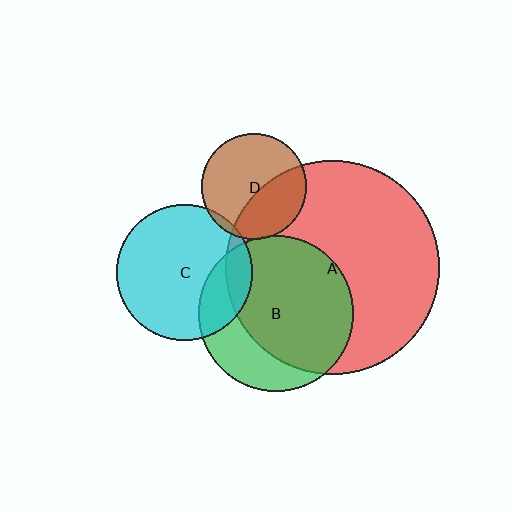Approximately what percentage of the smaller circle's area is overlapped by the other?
Approximately 70%.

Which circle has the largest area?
Circle A (red).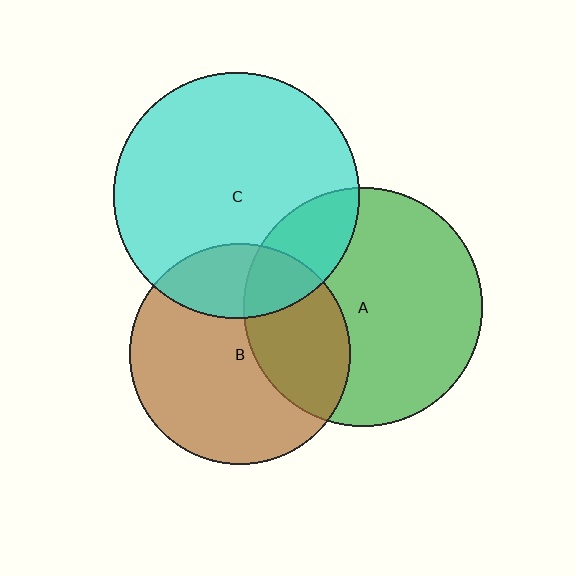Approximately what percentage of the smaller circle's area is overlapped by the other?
Approximately 25%.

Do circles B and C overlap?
Yes.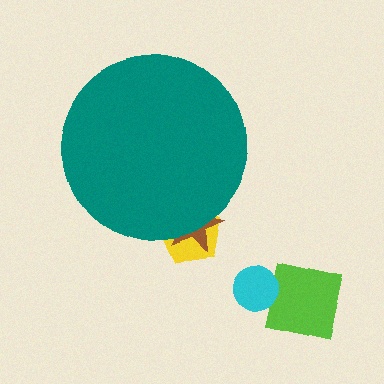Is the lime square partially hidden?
No, the lime square is fully visible.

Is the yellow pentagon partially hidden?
Yes, the yellow pentagon is partially hidden behind the teal circle.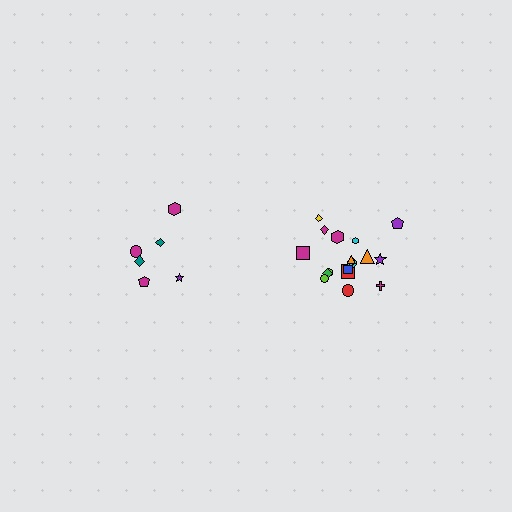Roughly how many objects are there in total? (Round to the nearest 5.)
Roughly 25 objects in total.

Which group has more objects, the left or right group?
The right group.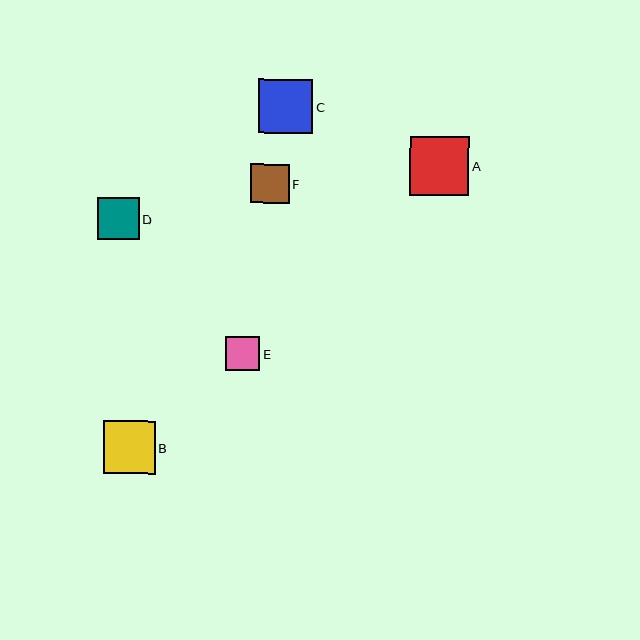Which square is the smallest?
Square E is the smallest with a size of approximately 34 pixels.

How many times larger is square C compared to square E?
Square C is approximately 1.6 times the size of square E.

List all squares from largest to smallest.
From largest to smallest: A, C, B, D, F, E.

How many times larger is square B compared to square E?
Square B is approximately 1.5 times the size of square E.